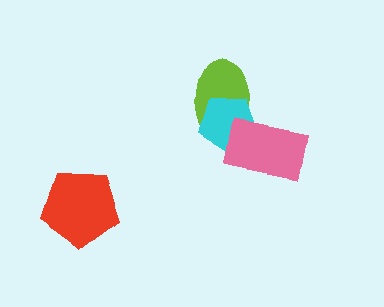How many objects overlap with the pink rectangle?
2 objects overlap with the pink rectangle.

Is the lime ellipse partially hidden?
Yes, it is partially covered by another shape.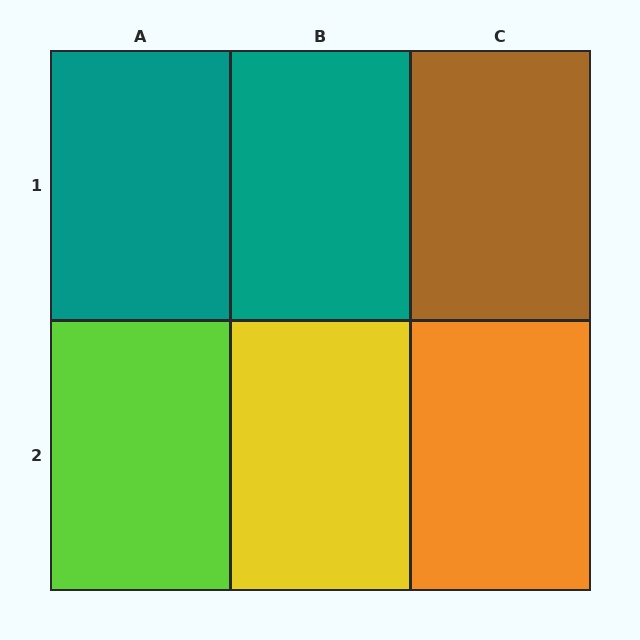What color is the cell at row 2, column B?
Yellow.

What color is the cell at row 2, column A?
Lime.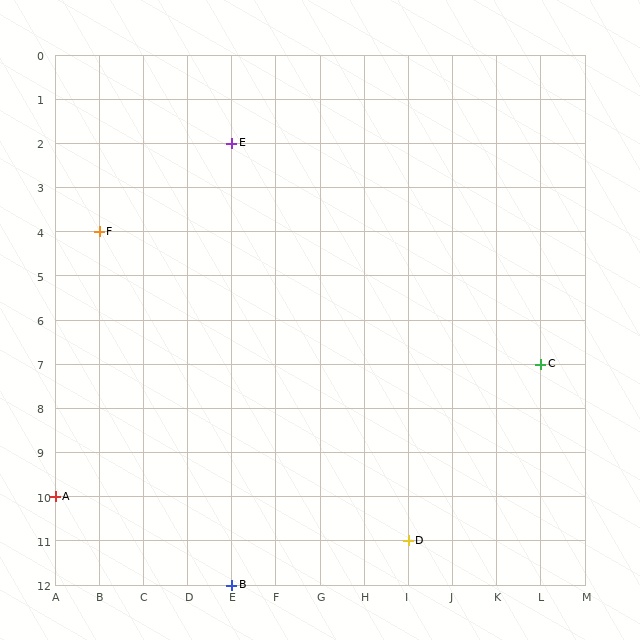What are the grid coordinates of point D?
Point D is at grid coordinates (I, 11).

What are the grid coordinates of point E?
Point E is at grid coordinates (E, 2).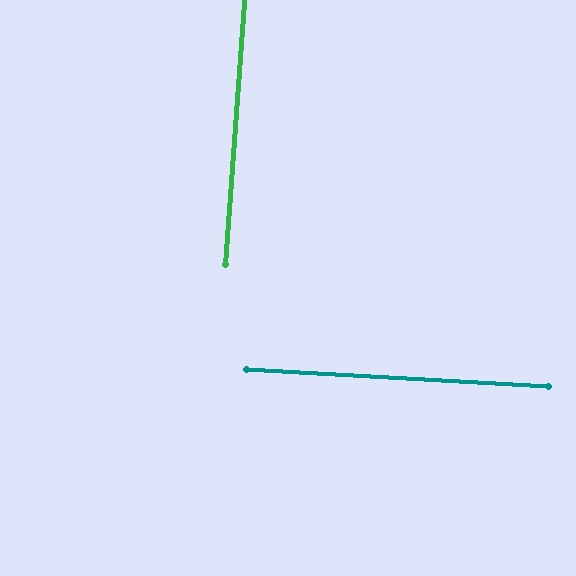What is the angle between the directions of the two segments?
Approximately 89 degrees.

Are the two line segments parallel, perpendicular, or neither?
Perpendicular — they meet at approximately 89°.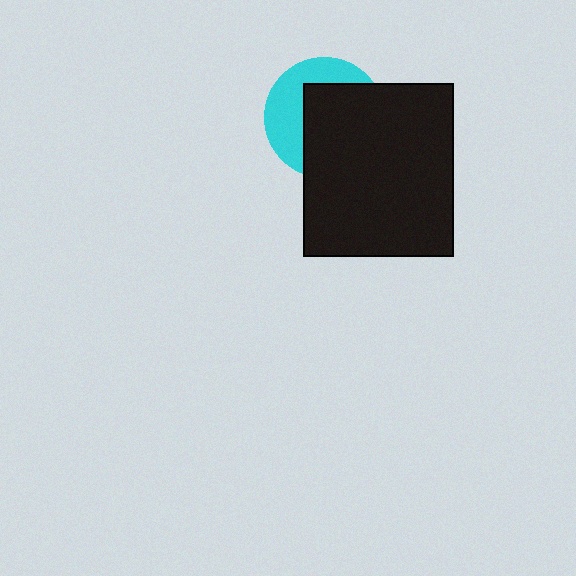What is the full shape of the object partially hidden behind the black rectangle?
The partially hidden object is a cyan circle.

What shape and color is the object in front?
The object in front is a black rectangle.